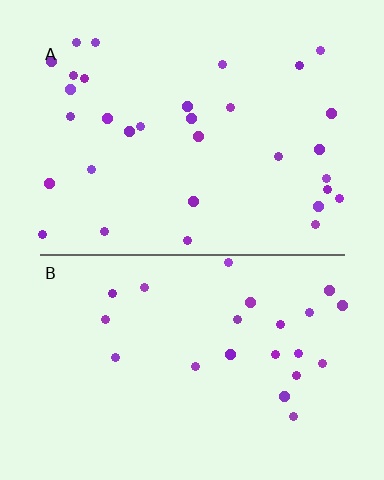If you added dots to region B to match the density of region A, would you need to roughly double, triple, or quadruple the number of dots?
Approximately double.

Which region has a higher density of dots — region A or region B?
A (the top).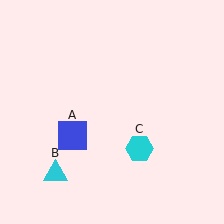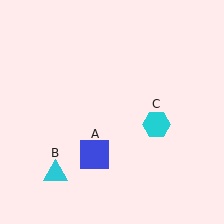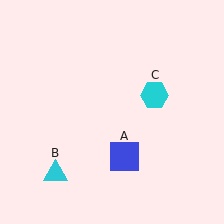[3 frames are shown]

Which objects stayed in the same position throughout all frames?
Cyan triangle (object B) remained stationary.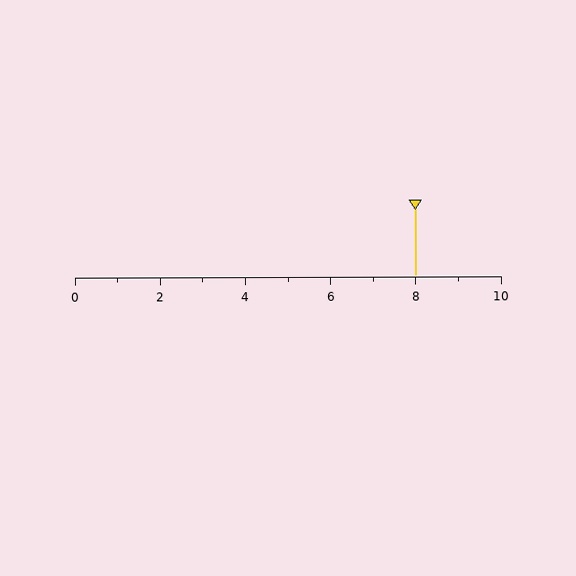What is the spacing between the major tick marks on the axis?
The major ticks are spaced 2 apart.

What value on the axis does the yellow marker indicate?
The marker indicates approximately 8.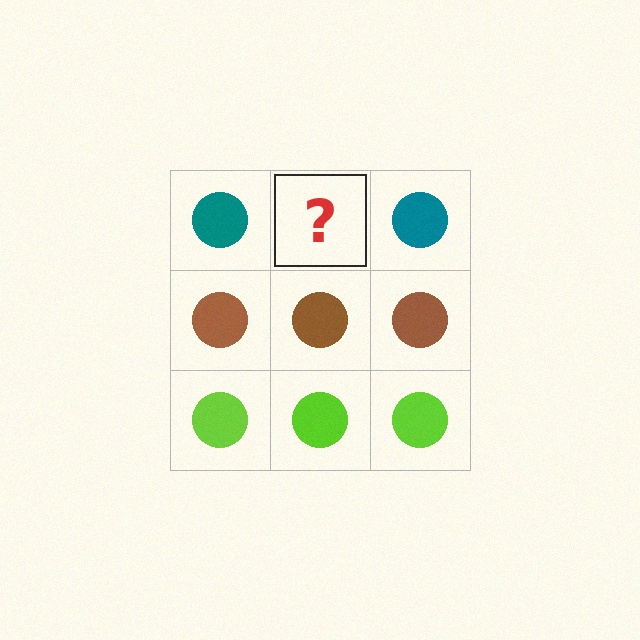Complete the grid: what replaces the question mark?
The question mark should be replaced with a teal circle.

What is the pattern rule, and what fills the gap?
The rule is that each row has a consistent color. The gap should be filled with a teal circle.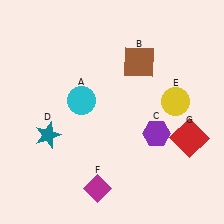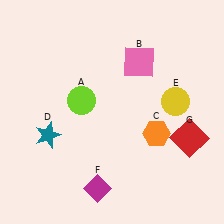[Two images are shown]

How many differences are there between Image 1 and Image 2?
There are 3 differences between the two images.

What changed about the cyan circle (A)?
In Image 1, A is cyan. In Image 2, it changed to lime.